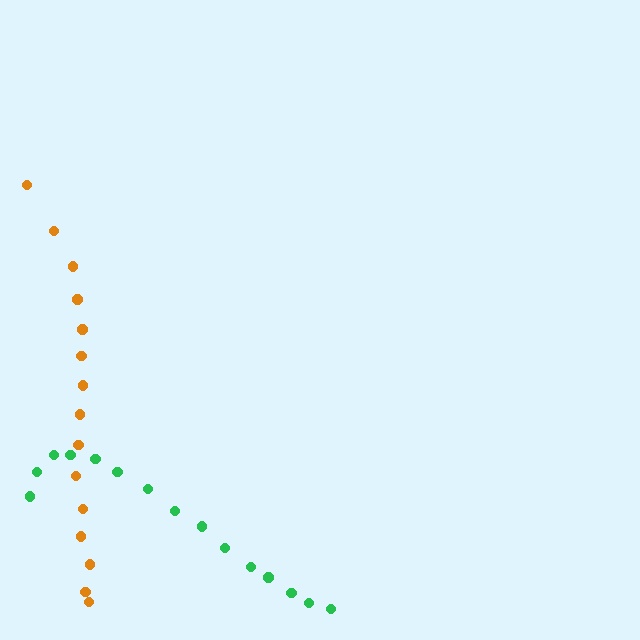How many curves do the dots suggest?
There are 2 distinct paths.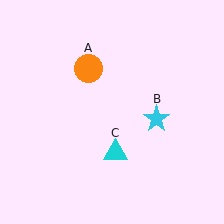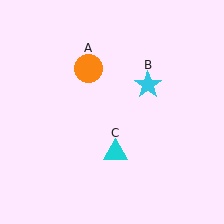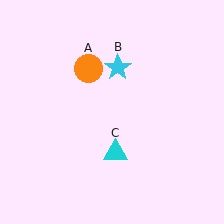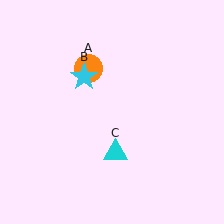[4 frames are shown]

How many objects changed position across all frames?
1 object changed position: cyan star (object B).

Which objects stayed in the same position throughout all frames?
Orange circle (object A) and cyan triangle (object C) remained stationary.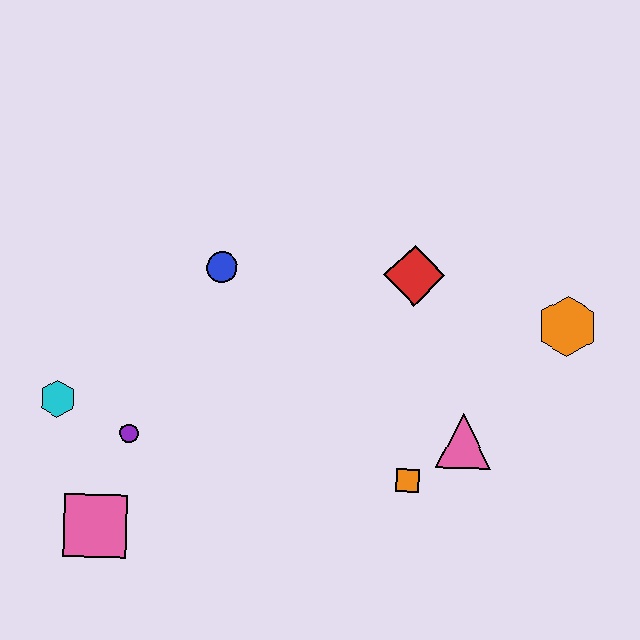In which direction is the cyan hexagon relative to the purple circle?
The cyan hexagon is to the left of the purple circle.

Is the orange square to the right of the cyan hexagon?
Yes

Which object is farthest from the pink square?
The orange hexagon is farthest from the pink square.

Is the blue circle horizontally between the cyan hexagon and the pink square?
No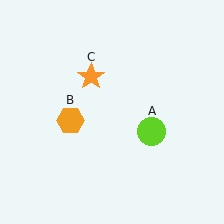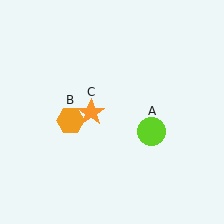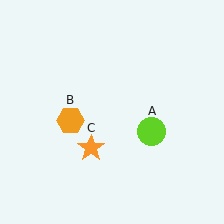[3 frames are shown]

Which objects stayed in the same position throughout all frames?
Lime circle (object A) and orange hexagon (object B) remained stationary.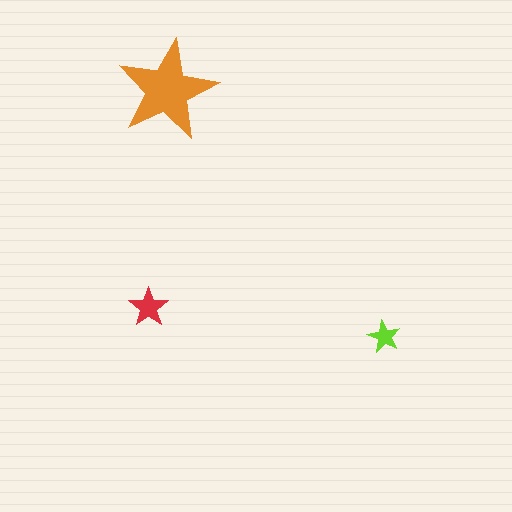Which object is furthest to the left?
The red star is leftmost.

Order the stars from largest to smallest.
the orange one, the red one, the lime one.